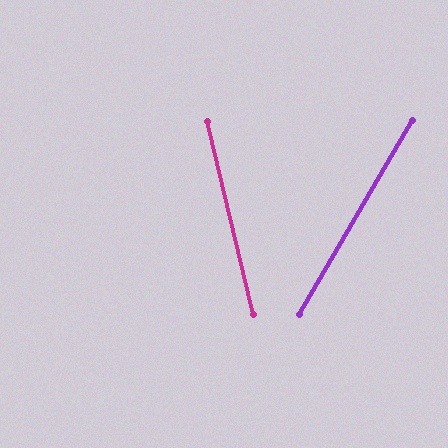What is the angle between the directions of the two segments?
Approximately 43 degrees.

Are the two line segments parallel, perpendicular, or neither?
Neither parallel nor perpendicular — they differ by about 43°.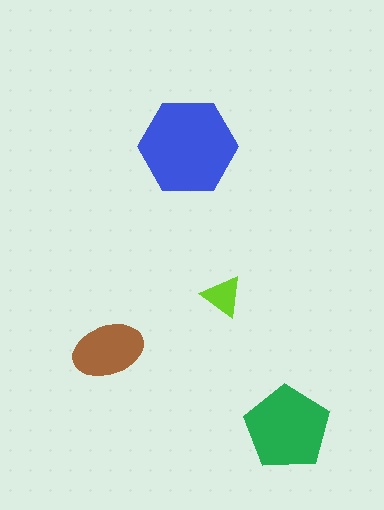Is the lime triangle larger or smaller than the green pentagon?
Smaller.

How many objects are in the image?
There are 4 objects in the image.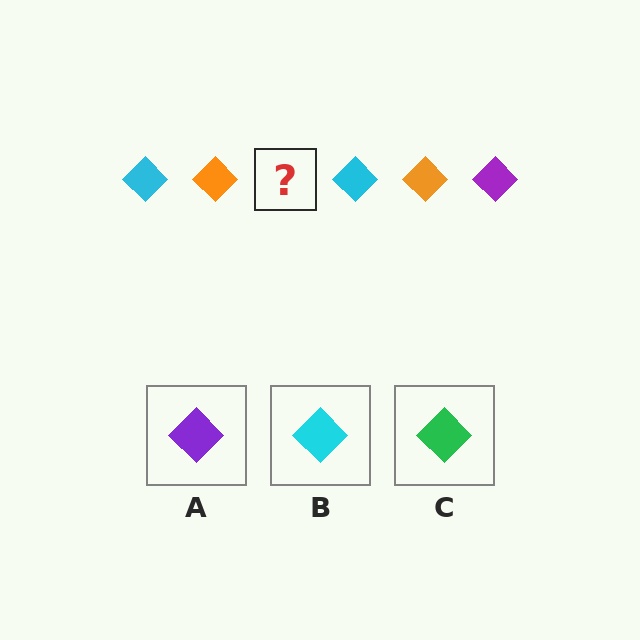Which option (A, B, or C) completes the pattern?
A.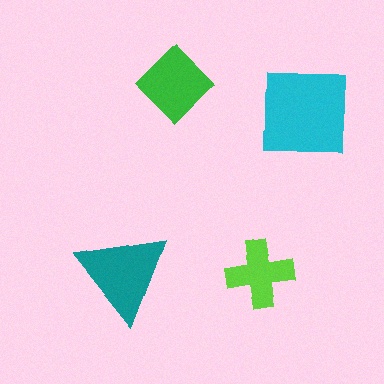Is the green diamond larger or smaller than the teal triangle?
Smaller.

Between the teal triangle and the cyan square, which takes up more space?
The cyan square.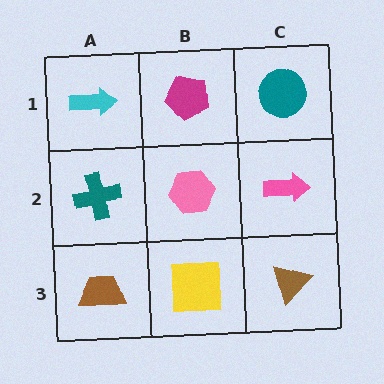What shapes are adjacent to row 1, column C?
A pink arrow (row 2, column C), a magenta pentagon (row 1, column B).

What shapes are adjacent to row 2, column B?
A magenta pentagon (row 1, column B), a yellow square (row 3, column B), a teal cross (row 2, column A), a pink arrow (row 2, column C).